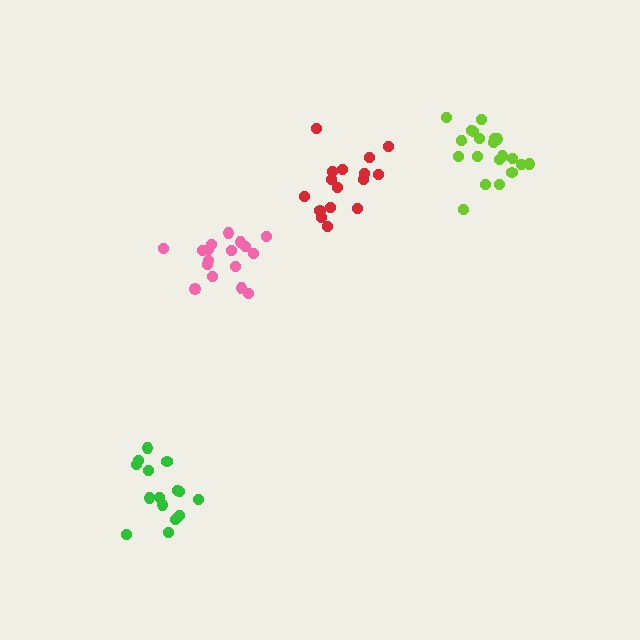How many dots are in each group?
Group 1: 15 dots, Group 2: 16 dots, Group 3: 17 dots, Group 4: 20 dots (68 total).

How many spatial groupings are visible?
There are 4 spatial groupings.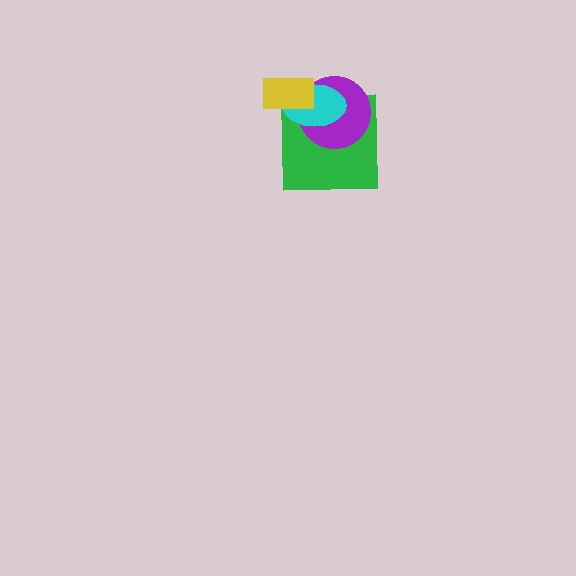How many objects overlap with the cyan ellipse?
3 objects overlap with the cyan ellipse.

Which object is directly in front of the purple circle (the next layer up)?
The cyan ellipse is directly in front of the purple circle.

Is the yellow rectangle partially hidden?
No, no other shape covers it.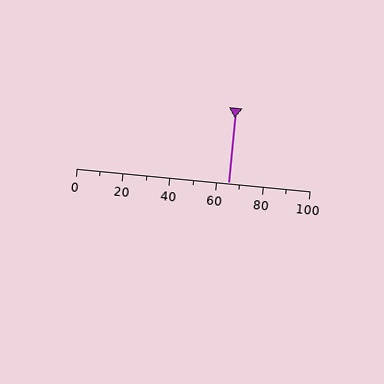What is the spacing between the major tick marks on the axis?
The major ticks are spaced 20 apart.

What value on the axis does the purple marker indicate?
The marker indicates approximately 65.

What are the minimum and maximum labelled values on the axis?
The axis runs from 0 to 100.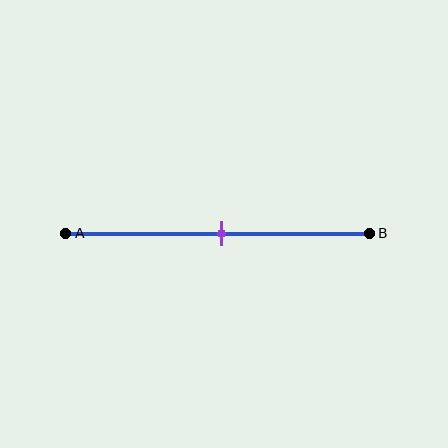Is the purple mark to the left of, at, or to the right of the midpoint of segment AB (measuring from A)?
The purple mark is approximately at the midpoint of segment AB.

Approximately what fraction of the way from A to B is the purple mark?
The purple mark is approximately 50% of the way from A to B.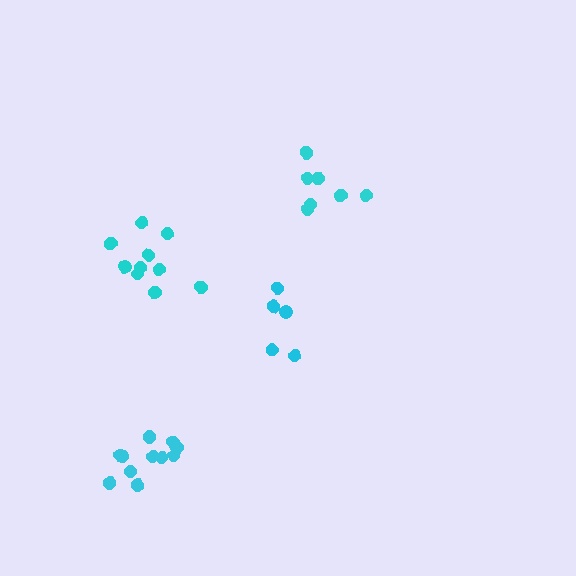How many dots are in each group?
Group 1: 11 dots, Group 2: 10 dots, Group 3: 7 dots, Group 4: 5 dots (33 total).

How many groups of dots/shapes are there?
There are 4 groups.